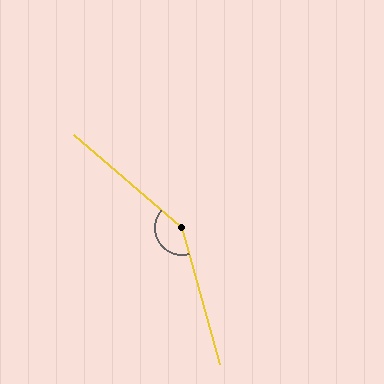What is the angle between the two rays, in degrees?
Approximately 146 degrees.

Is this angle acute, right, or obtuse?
It is obtuse.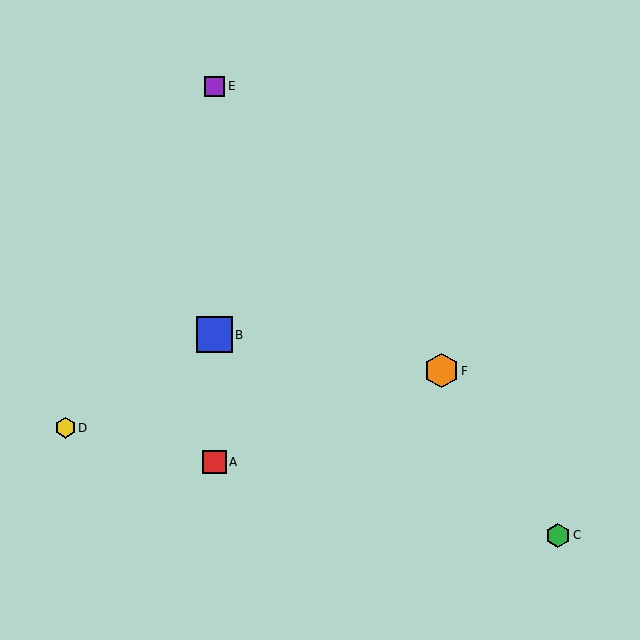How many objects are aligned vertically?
3 objects (A, B, E) are aligned vertically.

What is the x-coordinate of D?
Object D is at x≈65.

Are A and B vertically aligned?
Yes, both are at x≈214.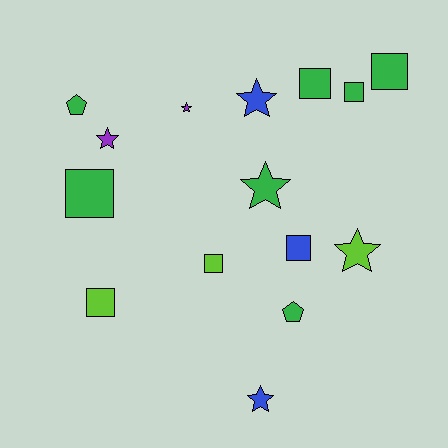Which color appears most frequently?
Green, with 7 objects.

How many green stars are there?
There is 1 green star.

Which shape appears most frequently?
Square, with 7 objects.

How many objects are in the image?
There are 15 objects.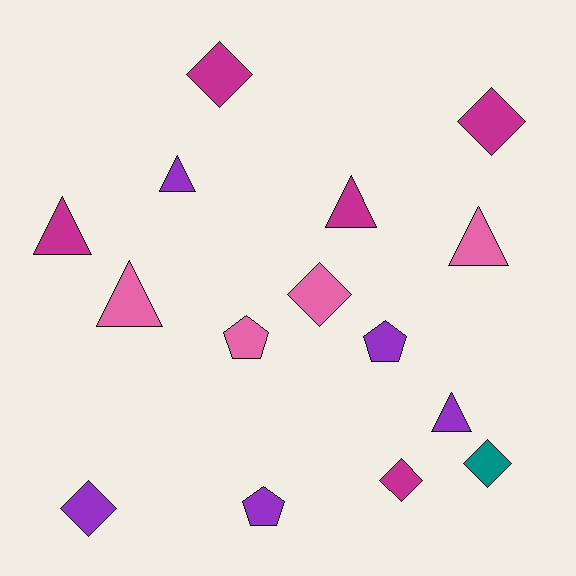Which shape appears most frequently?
Triangle, with 6 objects.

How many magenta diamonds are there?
There are 3 magenta diamonds.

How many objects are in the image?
There are 15 objects.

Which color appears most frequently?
Purple, with 5 objects.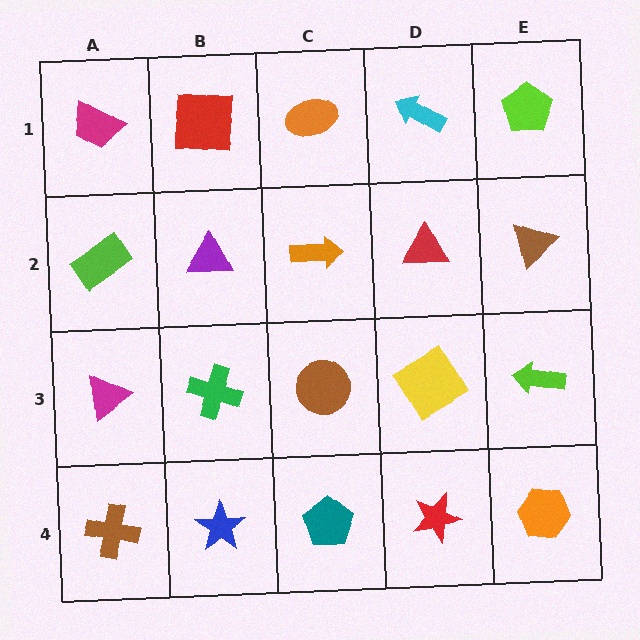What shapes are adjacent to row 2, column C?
An orange ellipse (row 1, column C), a brown circle (row 3, column C), a purple triangle (row 2, column B), a red triangle (row 2, column D).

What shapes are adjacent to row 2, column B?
A red square (row 1, column B), a green cross (row 3, column B), a lime rectangle (row 2, column A), an orange arrow (row 2, column C).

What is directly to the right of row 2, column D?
A brown triangle.